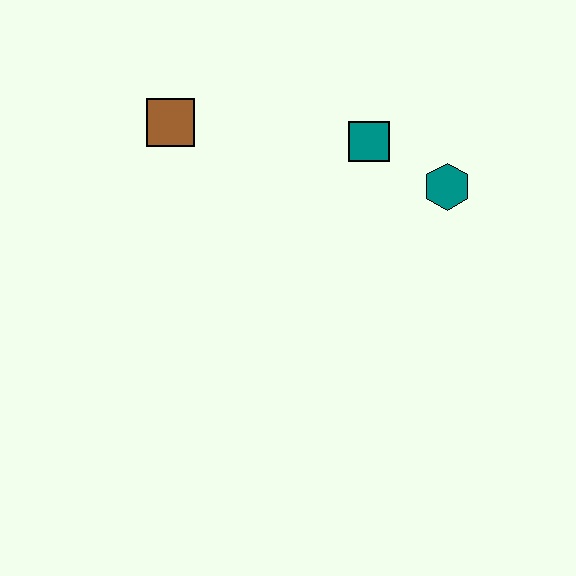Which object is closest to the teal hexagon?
The teal square is closest to the teal hexagon.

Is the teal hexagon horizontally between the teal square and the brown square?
No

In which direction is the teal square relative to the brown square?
The teal square is to the right of the brown square.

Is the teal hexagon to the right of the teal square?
Yes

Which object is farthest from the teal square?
The brown square is farthest from the teal square.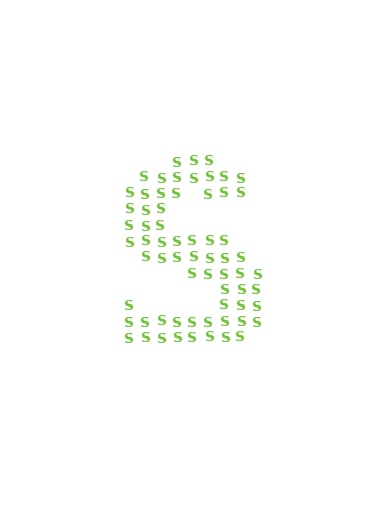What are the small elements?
The small elements are letter S's.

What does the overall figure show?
The overall figure shows the letter S.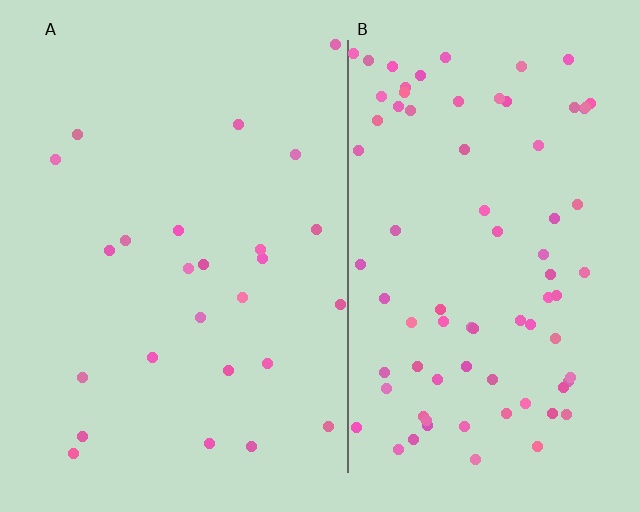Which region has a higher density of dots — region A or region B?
B (the right).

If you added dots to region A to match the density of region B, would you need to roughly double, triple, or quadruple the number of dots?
Approximately triple.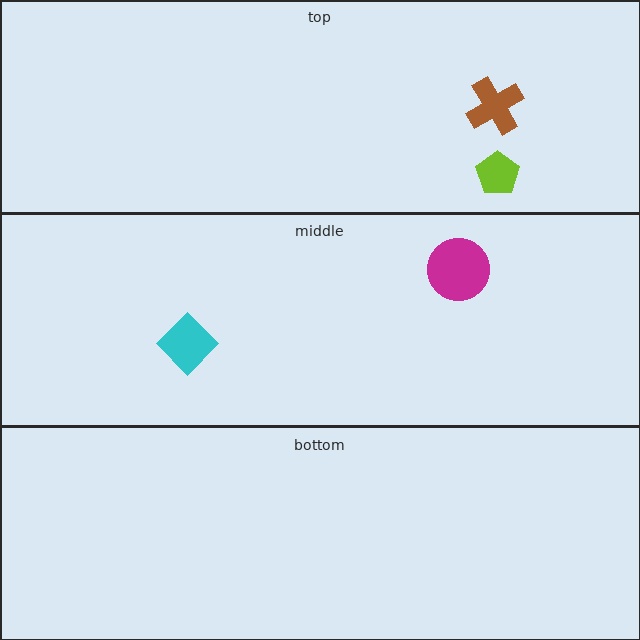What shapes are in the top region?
The brown cross, the lime pentagon.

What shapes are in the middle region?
The magenta circle, the cyan diamond.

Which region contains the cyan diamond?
The middle region.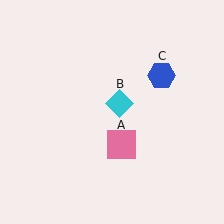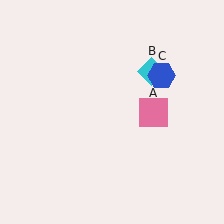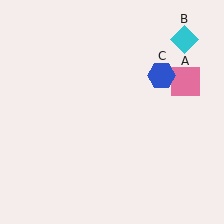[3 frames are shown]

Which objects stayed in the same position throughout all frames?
Blue hexagon (object C) remained stationary.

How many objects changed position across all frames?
2 objects changed position: pink square (object A), cyan diamond (object B).